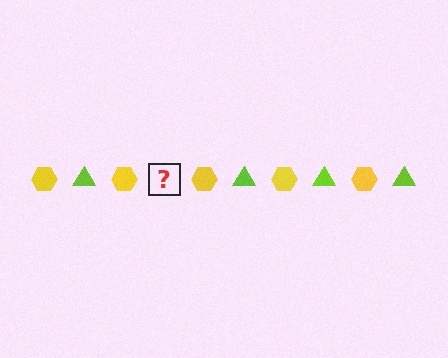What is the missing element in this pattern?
The missing element is a lime triangle.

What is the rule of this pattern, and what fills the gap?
The rule is that the pattern alternates between yellow hexagon and lime triangle. The gap should be filled with a lime triangle.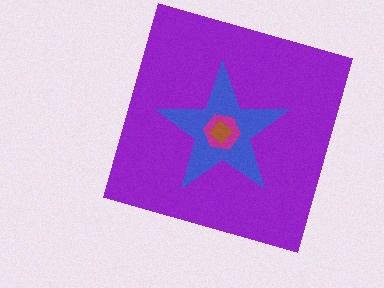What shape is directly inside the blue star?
The magenta hexagon.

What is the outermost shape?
The purple square.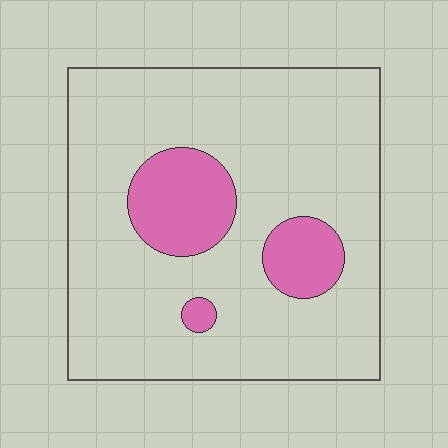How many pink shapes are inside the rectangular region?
3.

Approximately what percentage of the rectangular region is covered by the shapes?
Approximately 15%.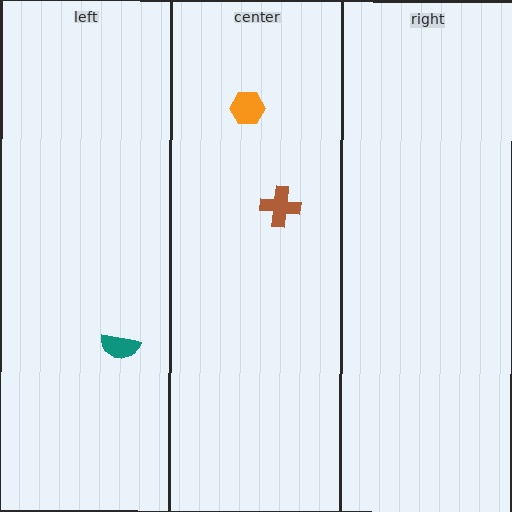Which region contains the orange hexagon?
The center region.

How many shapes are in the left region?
1.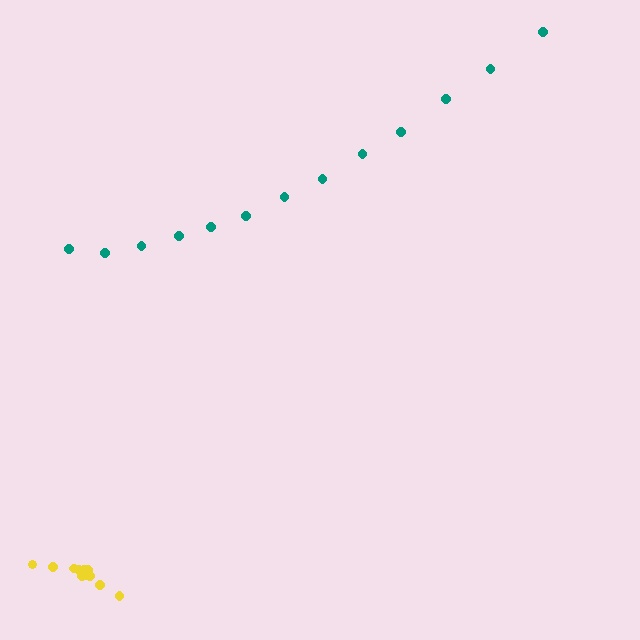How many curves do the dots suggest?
There are 2 distinct paths.